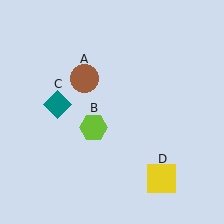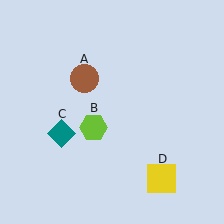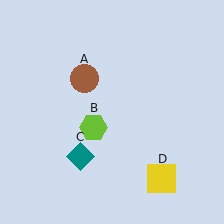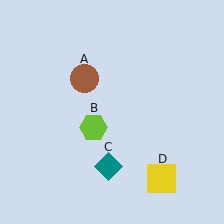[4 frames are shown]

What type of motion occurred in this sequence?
The teal diamond (object C) rotated counterclockwise around the center of the scene.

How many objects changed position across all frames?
1 object changed position: teal diamond (object C).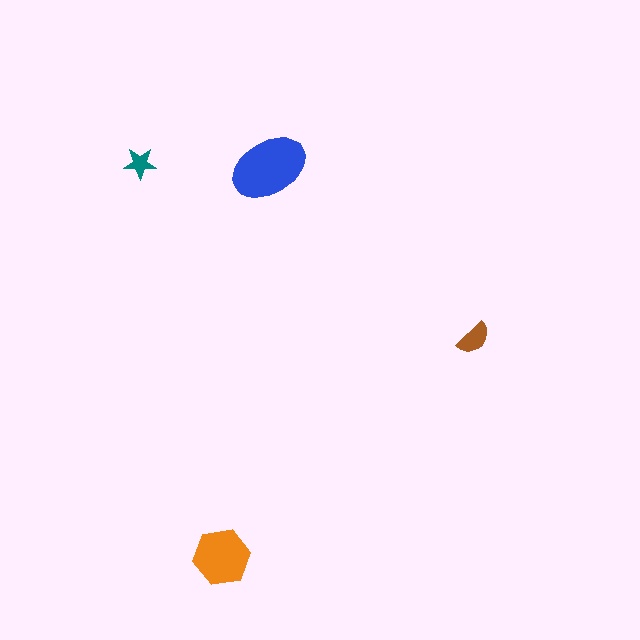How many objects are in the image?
There are 4 objects in the image.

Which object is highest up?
The teal star is topmost.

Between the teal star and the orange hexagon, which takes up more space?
The orange hexagon.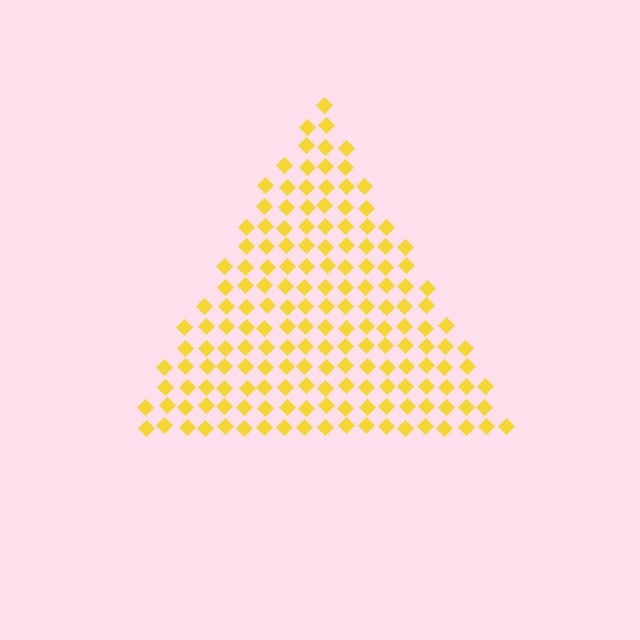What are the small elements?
The small elements are diamonds.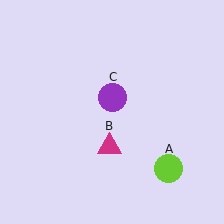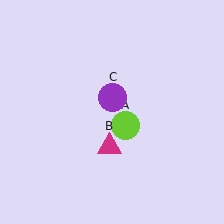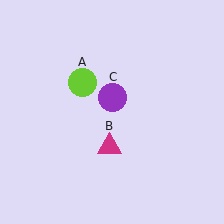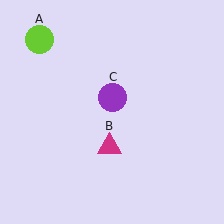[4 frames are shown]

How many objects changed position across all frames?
1 object changed position: lime circle (object A).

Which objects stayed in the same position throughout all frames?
Magenta triangle (object B) and purple circle (object C) remained stationary.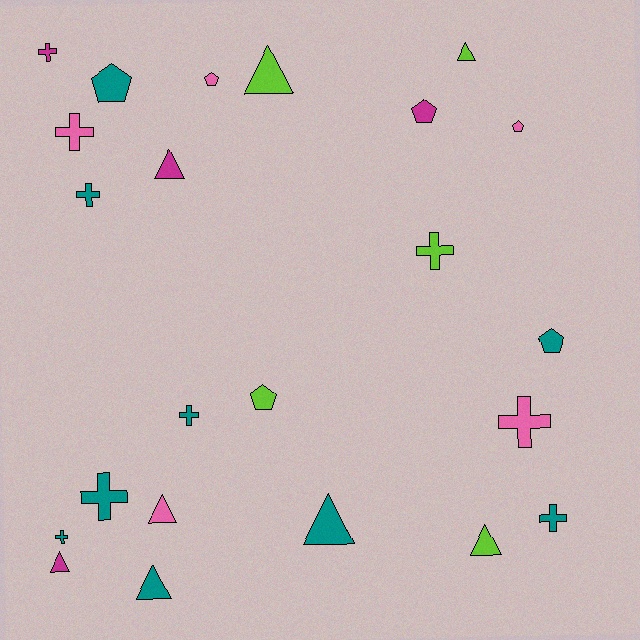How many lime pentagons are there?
There is 1 lime pentagon.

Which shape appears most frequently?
Cross, with 9 objects.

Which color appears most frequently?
Teal, with 9 objects.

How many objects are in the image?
There are 23 objects.